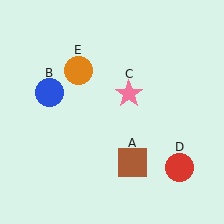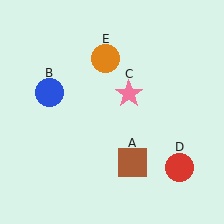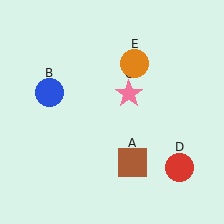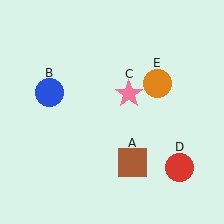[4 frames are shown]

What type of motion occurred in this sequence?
The orange circle (object E) rotated clockwise around the center of the scene.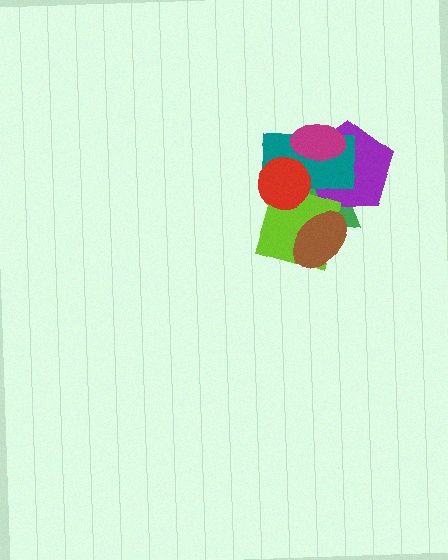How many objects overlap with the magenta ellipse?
3 objects overlap with the magenta ellipse.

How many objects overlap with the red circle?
4 objects overlap with the red circle.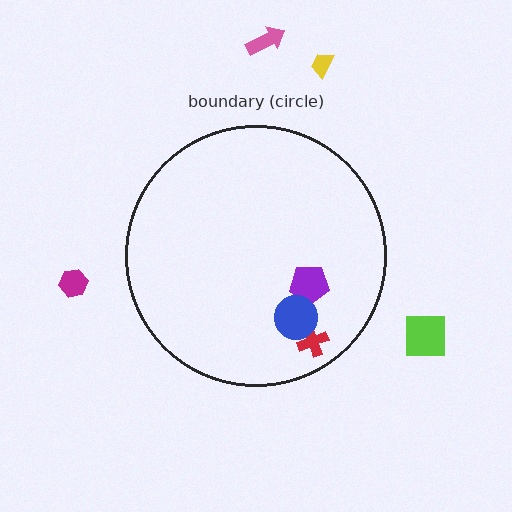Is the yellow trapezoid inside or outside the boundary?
Outside.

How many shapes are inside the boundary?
3 inside, 4 outside.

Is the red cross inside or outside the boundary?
Inside.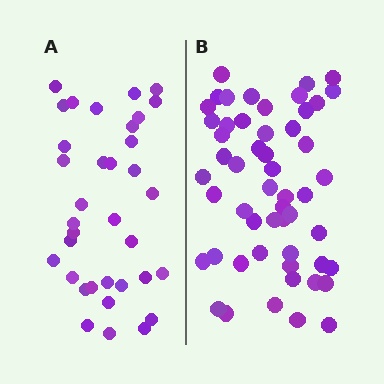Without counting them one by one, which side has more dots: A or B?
Region B (the right region) has more dots.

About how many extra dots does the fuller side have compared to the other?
Region B has approximately 20 more dots than region A.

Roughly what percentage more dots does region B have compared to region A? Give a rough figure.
About 50% more.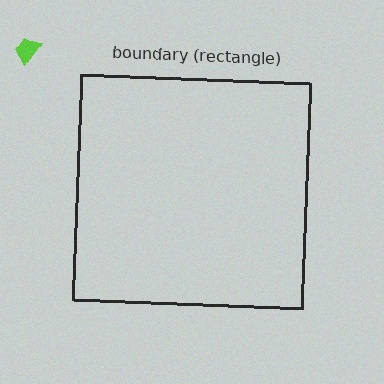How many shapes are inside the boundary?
0 inside, 1 outside.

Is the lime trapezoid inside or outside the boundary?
Outside.